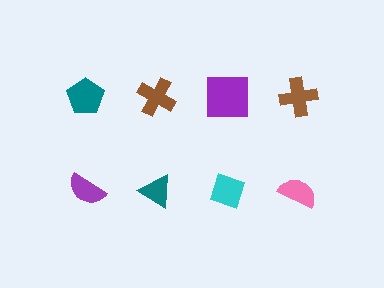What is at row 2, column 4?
A pink semicircle.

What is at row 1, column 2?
A brown cross.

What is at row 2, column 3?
A cyan diamond.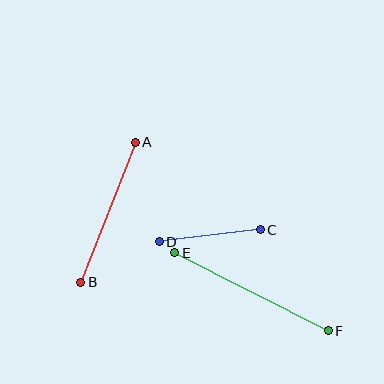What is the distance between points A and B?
The distance is approximately 150 pixels.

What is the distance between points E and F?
The distance is approximately 172 pixels.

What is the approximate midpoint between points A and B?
The midpoint is at approximately (108, 212) pixels.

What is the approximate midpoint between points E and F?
The midpoint is at approximately (251, 292) pixels.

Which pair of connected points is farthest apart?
Points E and F are farthest apart.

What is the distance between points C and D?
The distance is approximately 102 pixels.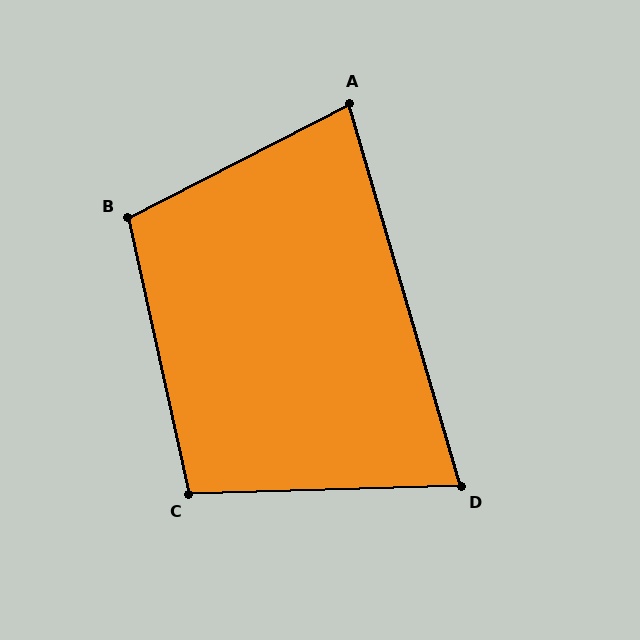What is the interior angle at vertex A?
Approximately 79 degrees (acute).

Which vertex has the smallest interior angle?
D, at approximately 75 degrees.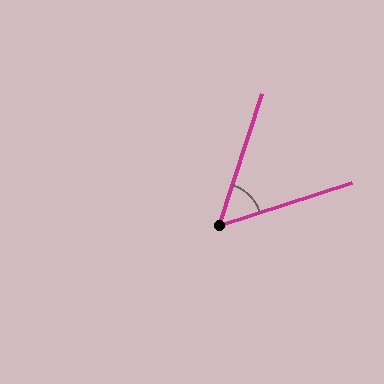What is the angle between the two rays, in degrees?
Approximately 54 degrees.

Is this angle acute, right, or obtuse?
It is acute.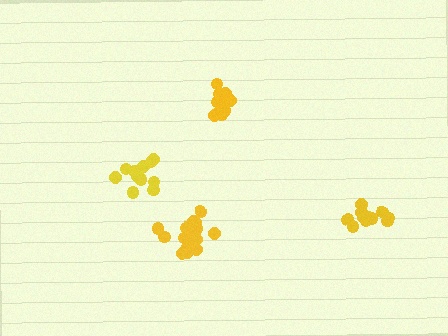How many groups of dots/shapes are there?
There are 4 groups.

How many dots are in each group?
Group 1: 11 dots, Group 2: 12 dots, Group 3: 11 dots, Group 4: 16 dots (50 total).